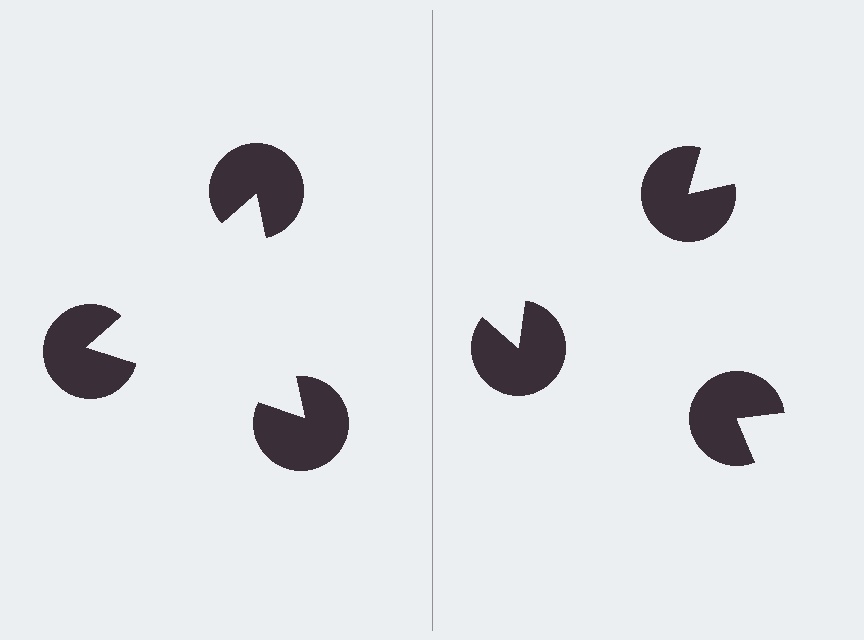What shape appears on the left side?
An illusory triangle.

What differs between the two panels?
The pac-man discs are positioned identically on both sides; only the wedge orientations differ. On the left they align to a triangle; on the right they are misaligned.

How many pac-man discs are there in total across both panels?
6 — 3 on each side.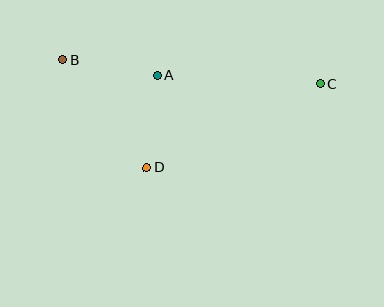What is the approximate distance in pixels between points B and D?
The distance between B and D is approximately 136 pixels.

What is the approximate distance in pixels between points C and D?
The distance between C and D is approximately 193 pixels.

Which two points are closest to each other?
Points A and D are closest to each other.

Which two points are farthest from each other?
Points B and C are farthest from each other.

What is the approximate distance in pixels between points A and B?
The distance between A and B is approximately 96 pixels.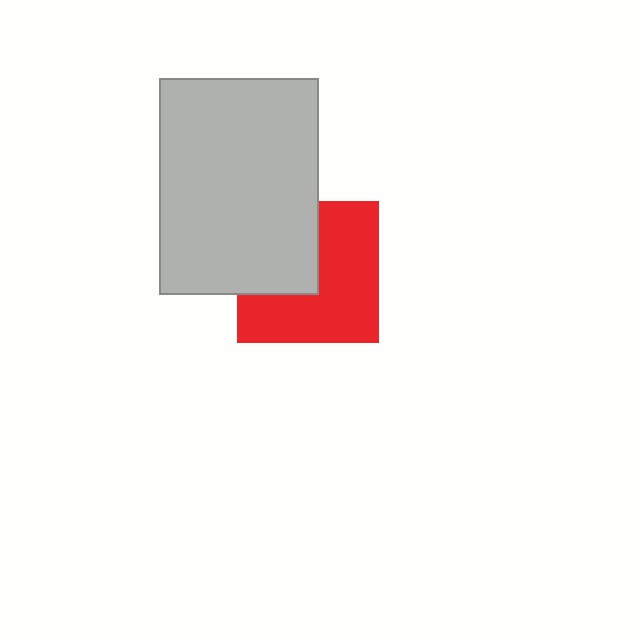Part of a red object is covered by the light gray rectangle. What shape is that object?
It is a square.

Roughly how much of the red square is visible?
About half of it is visible (roughly 62%).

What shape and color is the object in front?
The object in front is a light gray rectangle.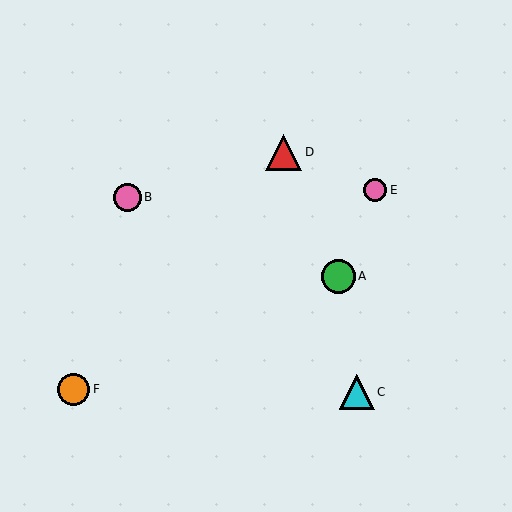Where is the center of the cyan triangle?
The center of the cyan triangle is at (357, 392).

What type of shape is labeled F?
Shape F is an orange circle.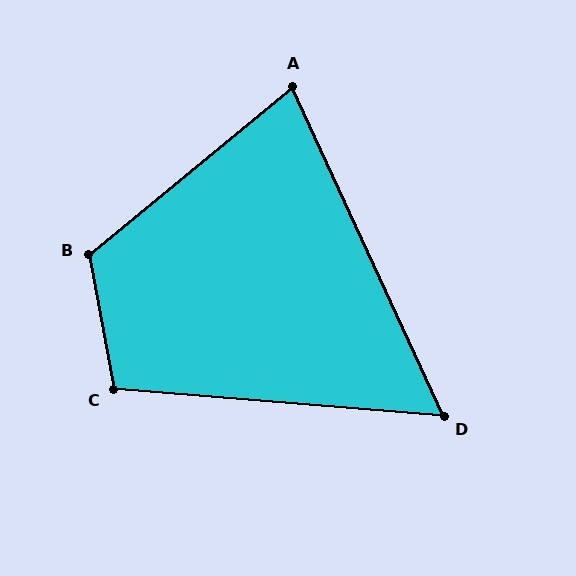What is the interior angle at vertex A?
Approximately 75 degrees (acute).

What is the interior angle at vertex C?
Approximately 105 degrees (obtuse).